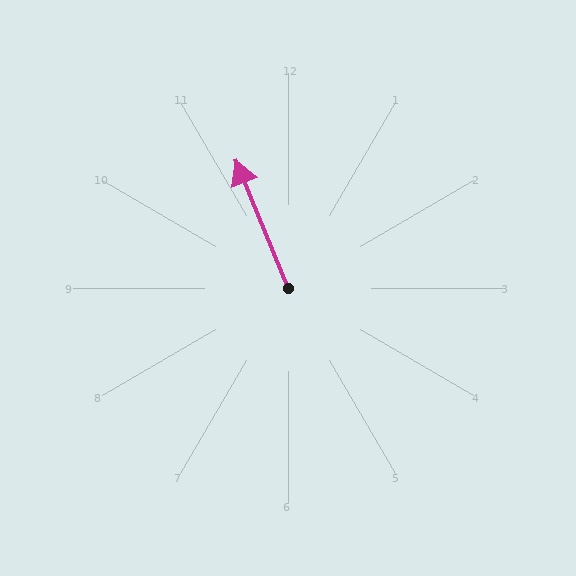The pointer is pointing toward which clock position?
Roughly 11 o'clock.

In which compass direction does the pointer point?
North.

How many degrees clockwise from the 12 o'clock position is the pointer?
Approximately 338 degrees.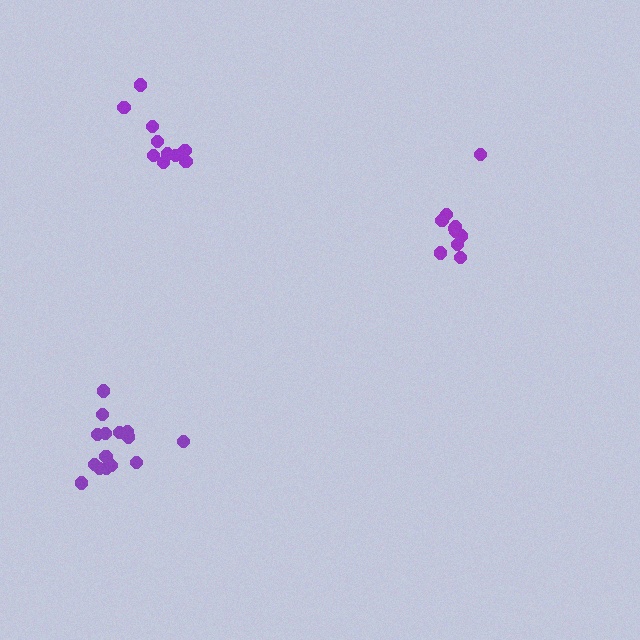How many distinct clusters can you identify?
There are 3 distinct clusters.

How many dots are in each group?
Group 1: 15 dots, Group 2: 10 dots, Group 3: 10 dots (35 total).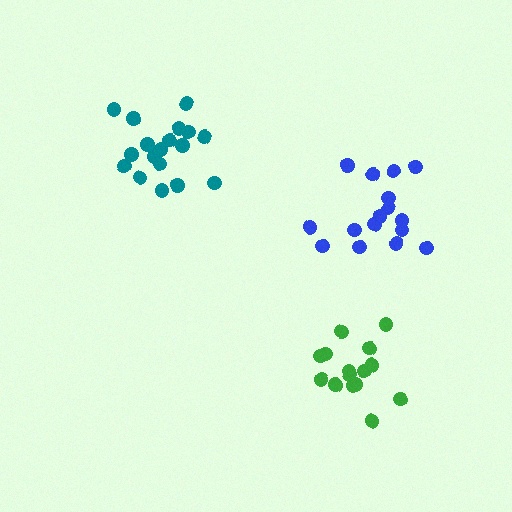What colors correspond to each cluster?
The clusters are colored: blue, green, teal.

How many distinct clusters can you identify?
There are 3 distinct clusters.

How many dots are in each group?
Group 1: 16 dots, Group 2: 15 dots, Group 3: 18 dots (49 total).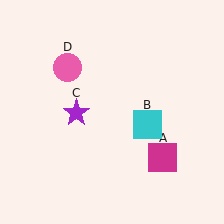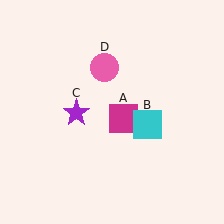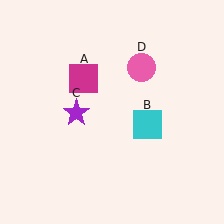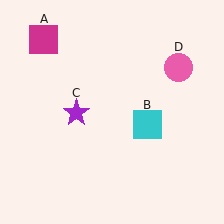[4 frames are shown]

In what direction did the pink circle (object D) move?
The pink circle (object D) moved right.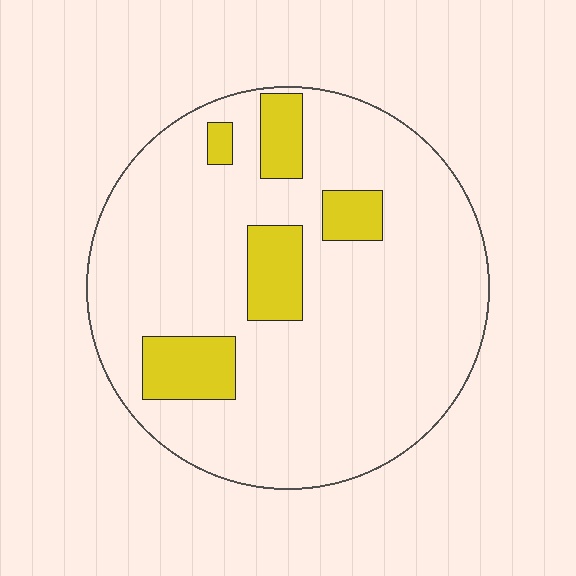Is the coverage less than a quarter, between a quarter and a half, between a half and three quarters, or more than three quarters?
Less than a quarter.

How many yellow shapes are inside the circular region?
5.